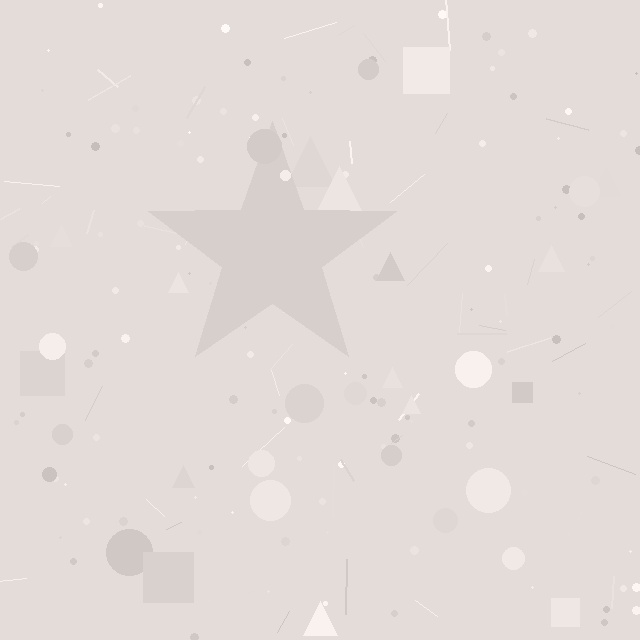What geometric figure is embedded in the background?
A star is embedded in the background.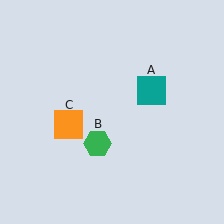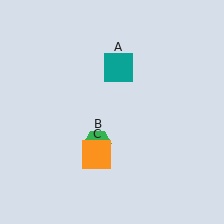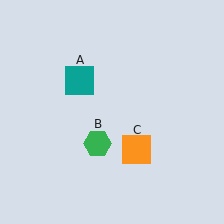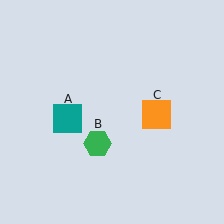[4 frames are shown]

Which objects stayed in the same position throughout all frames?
Green hexagon (object B) remained stationary.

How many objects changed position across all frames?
2 objects changed position: teal square (object A), orange square (object C).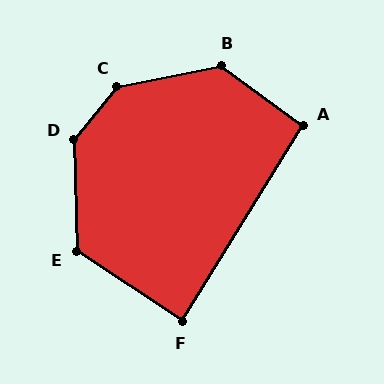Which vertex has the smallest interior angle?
F, at approximately 88 degrees.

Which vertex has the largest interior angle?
C, at approximately 140 degrees.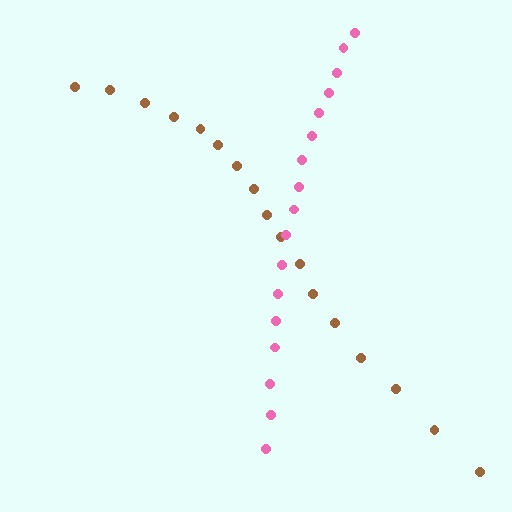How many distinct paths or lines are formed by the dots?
There are 2 distinct paths.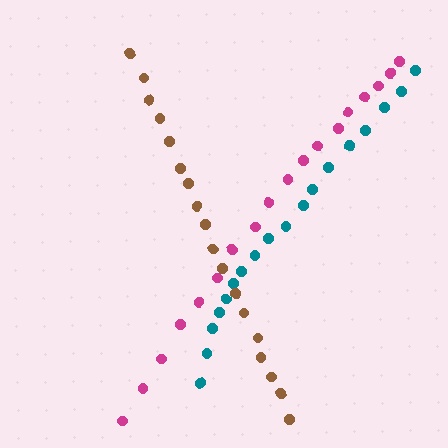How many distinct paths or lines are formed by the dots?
There are 3 distinct paths.